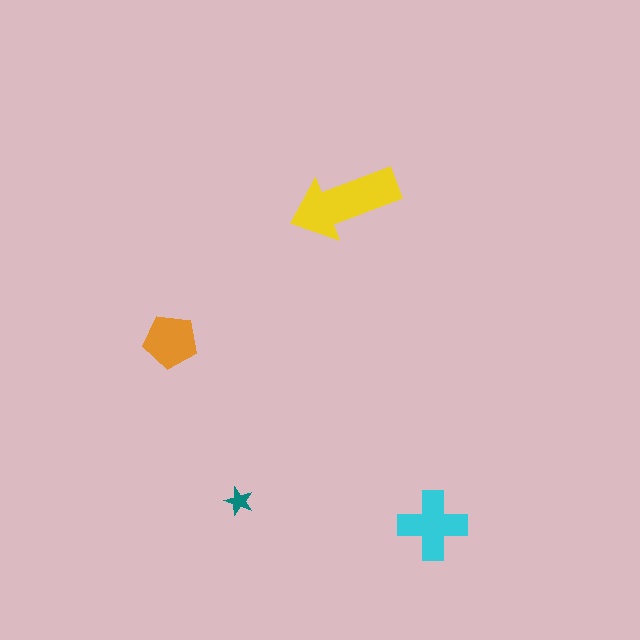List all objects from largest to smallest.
The yellow arrow, the cyan cross, the orange pentagon, the teal star.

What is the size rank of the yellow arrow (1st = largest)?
1st.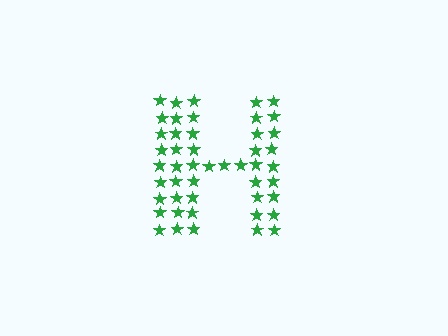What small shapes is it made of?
It is made of small stars.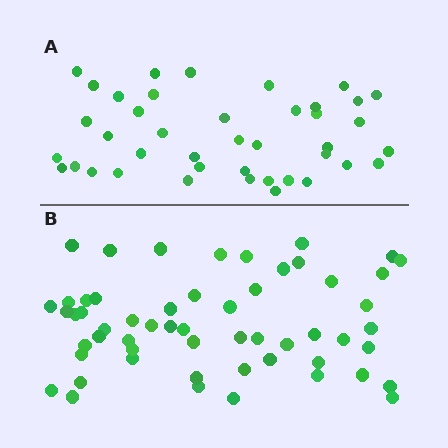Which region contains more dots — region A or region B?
Region B (the bottom region) has more dots.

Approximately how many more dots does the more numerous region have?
Region B has approximately 15 more dots than region A.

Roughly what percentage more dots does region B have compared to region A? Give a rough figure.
About 35% more.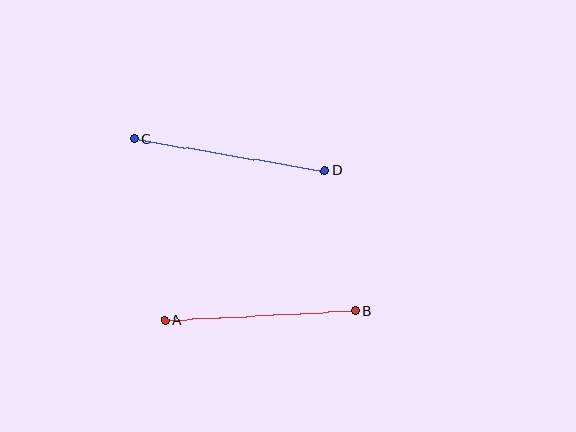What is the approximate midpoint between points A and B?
The midpoint is at approximately (260, 315) pixels.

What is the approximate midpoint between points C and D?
The midpoint is at approximately (230, 155) pixels.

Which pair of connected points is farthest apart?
Points C and D are farthest apart.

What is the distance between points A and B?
The distance is approximately 191 pixels.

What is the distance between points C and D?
The distance is approximately 194 pixels.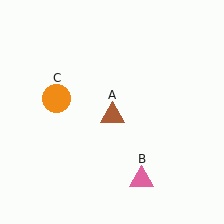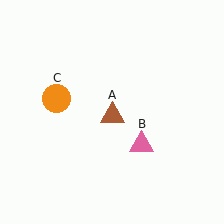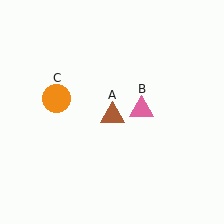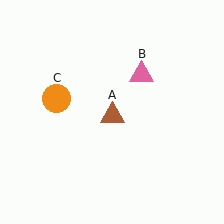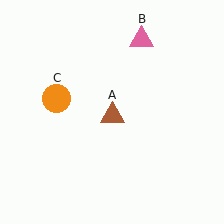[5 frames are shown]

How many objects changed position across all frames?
1 object changed position: pink triangle (object B).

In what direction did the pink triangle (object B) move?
The pink triangle (object B) moved up.